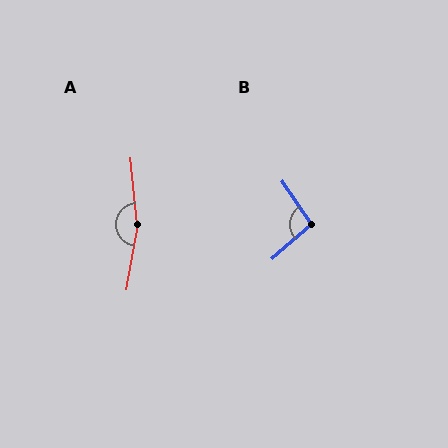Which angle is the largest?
A, at approximately 164 degrees.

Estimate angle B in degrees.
Approximately 96 degrees.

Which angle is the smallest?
B, at approximately 96 degrees.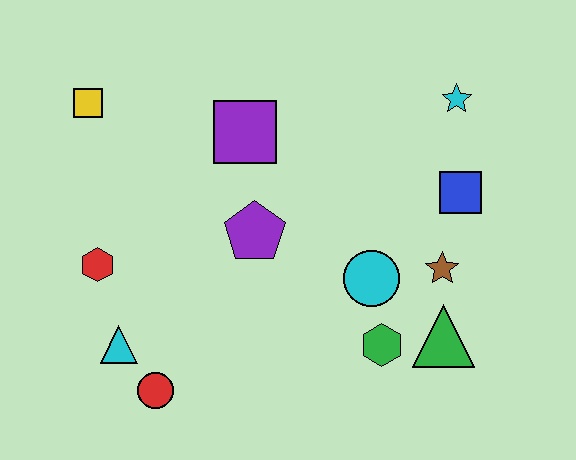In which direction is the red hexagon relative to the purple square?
The red hexagon is to the left of the purple square.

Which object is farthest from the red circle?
The cyan star is farthest from the red circle.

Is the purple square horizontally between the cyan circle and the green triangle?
No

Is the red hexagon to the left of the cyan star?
Yes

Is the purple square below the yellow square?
Yes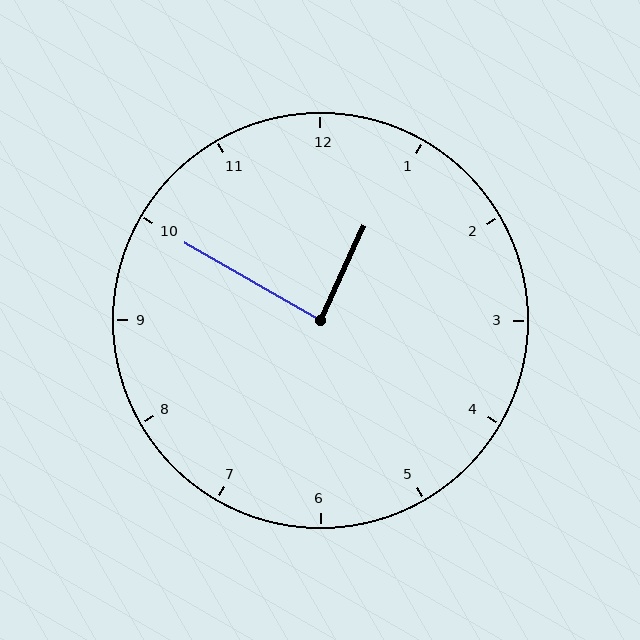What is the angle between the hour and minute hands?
Approximately 85 degrees.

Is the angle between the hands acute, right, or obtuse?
It is right.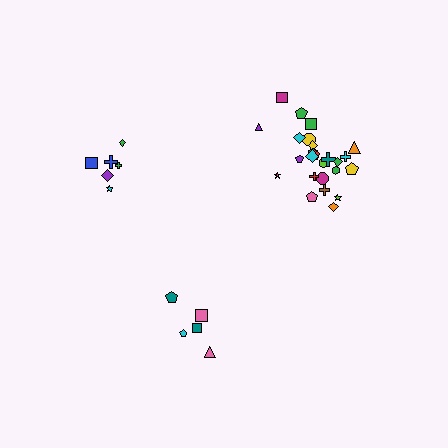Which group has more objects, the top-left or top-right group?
The top-right group.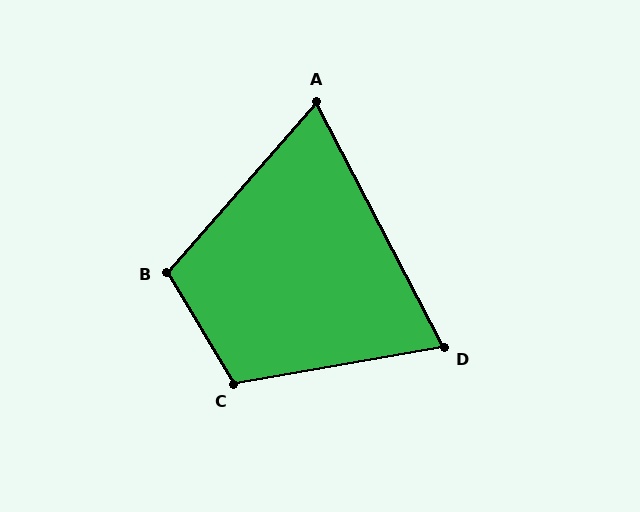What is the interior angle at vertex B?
Approximately 108 degrees (obtuse).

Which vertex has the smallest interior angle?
A, at approximately 69 degrees.